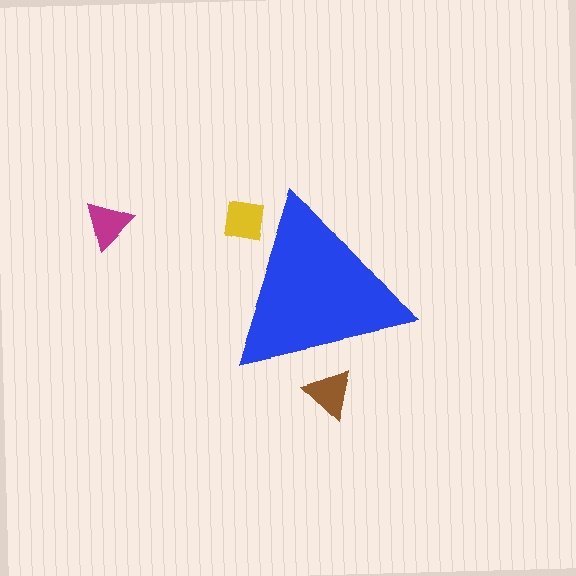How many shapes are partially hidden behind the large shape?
2 shapes are partially hidden.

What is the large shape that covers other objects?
A blue triangle.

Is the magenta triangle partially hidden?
No, the magenta triangle is fully visible.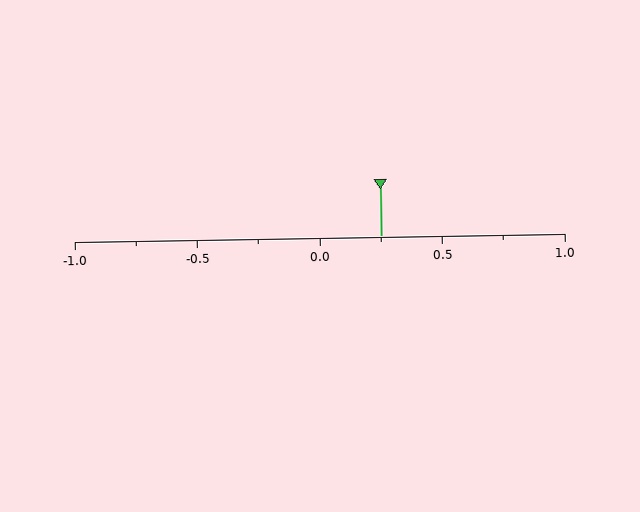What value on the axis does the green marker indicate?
The marker indicates approximately 0.25.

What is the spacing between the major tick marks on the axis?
The major ticks are spaced 0.5 apart.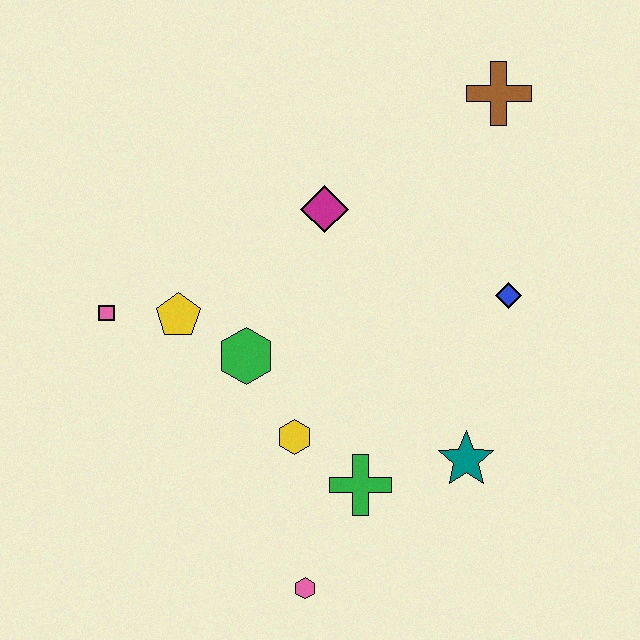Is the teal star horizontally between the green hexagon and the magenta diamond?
No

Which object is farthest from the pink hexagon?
The brown cross is farthest from the pink hexagon.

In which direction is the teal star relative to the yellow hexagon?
The teal star is to the right of the yellow hexagon.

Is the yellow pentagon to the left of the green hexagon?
Yes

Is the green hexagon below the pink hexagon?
No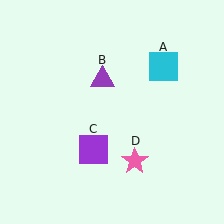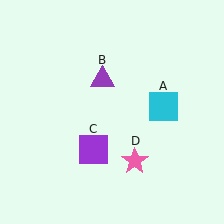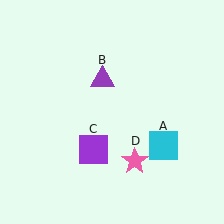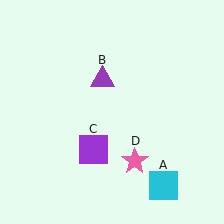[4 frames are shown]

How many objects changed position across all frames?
1 object changed position: cyan square (object A).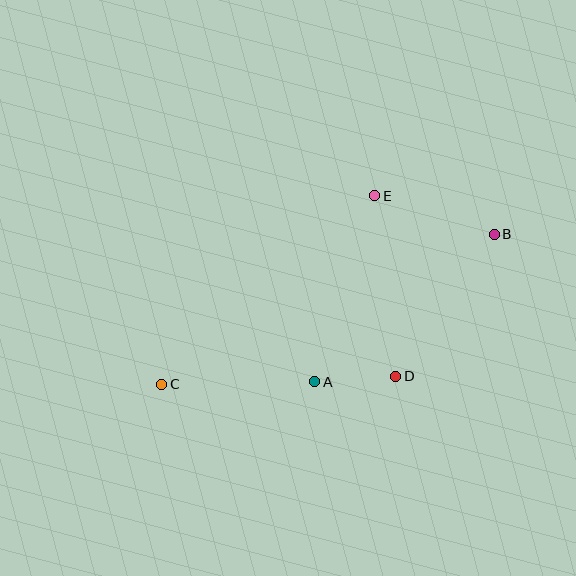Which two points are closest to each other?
Points A and D are closest to each other.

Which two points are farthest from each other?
Points B and C are farthest from each other.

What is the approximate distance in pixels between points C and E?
The distance between C and E is approximately 284 pixels.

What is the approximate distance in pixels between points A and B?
The distance between A and B is approximately 232 pixels.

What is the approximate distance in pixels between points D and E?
The distance between D and E is approximately 182 pixels.